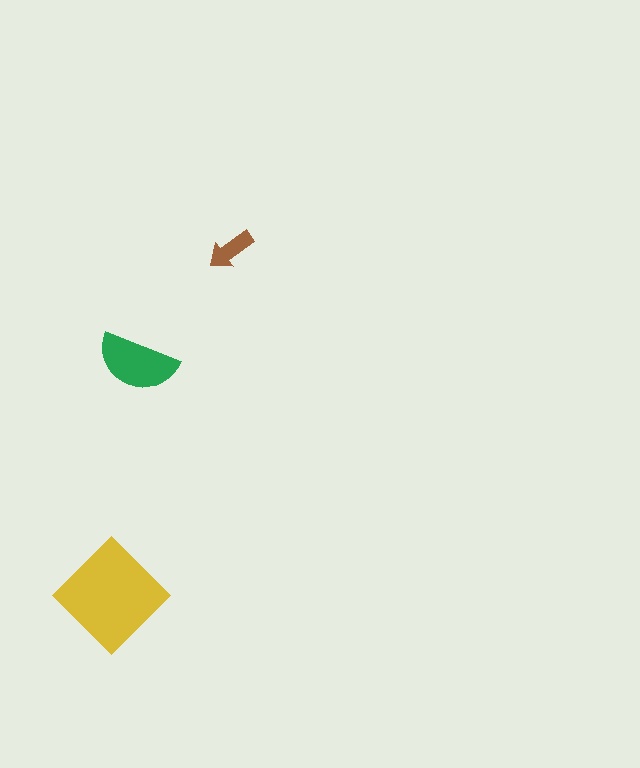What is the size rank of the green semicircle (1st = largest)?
2nd.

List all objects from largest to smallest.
The yellow diamond, the green semicircle, the brown arrow.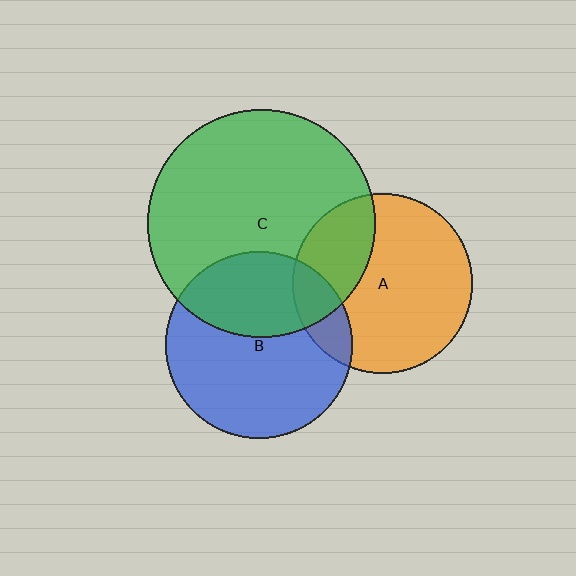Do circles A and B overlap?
Yes.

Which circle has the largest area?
Circle C (green).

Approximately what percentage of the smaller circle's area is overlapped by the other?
Approximately 15%.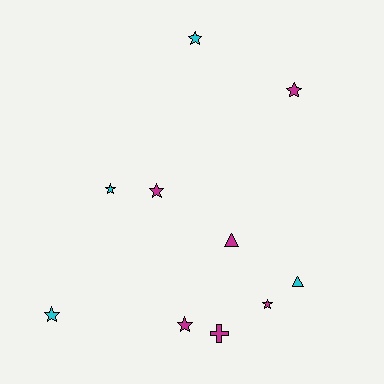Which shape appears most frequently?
Star, with 7 objects.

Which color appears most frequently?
Magenta, with 6 objects.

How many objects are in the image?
There are 10 objects.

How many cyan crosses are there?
There are no cyan crosses.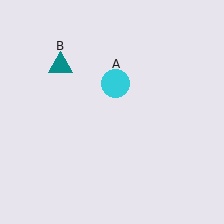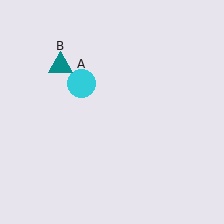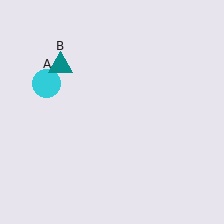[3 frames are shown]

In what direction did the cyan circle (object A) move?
The cyan circle (object A) moved left.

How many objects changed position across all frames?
1 object changed position: cyan circle (object A).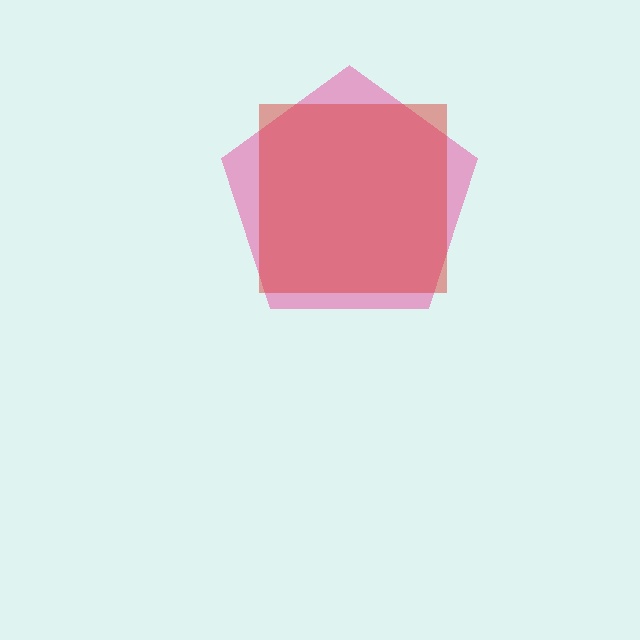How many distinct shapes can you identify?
There are 2 distinct shapes: a pink pentagon, a red square.